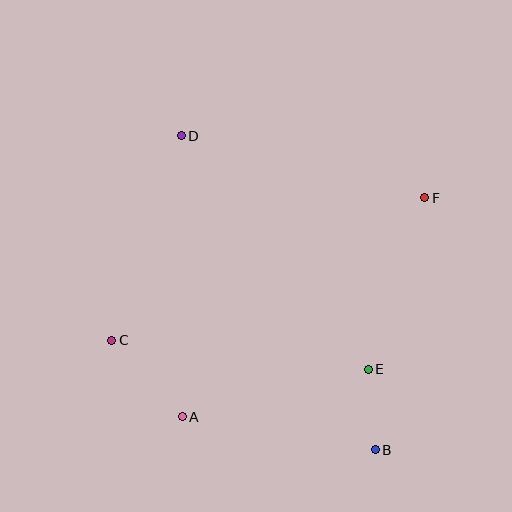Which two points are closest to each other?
Points B and E are closest to each other.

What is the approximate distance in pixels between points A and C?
The distance between A and C is approximately 104 pixels.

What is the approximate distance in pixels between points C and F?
The distance between C and F is approximately 344 pixels.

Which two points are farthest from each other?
Points B and D are farthest from each other.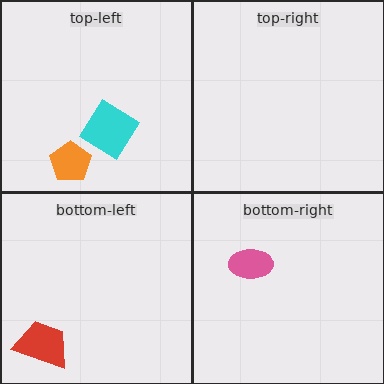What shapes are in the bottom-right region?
The pink ellipse.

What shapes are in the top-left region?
The cyan diamond, the orange pentagon.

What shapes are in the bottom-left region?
The red trapezoid.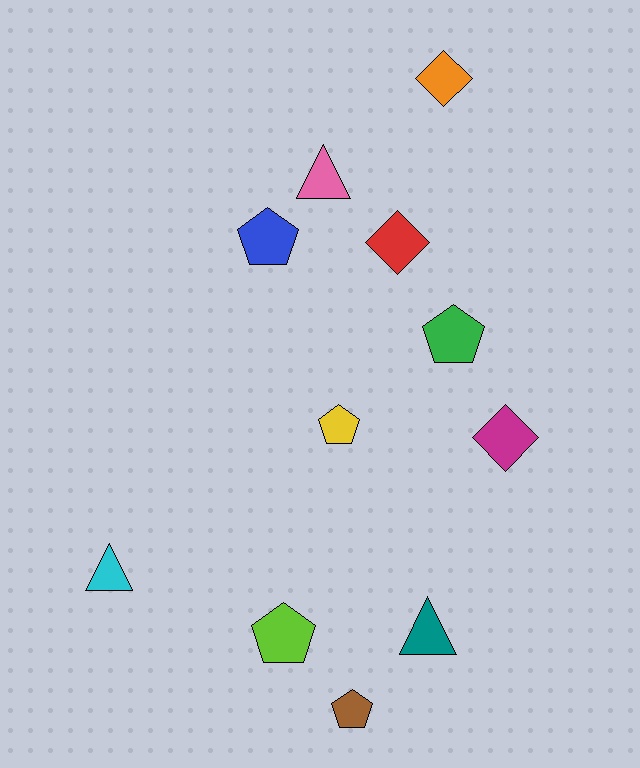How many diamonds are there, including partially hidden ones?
There are 3 diamonds.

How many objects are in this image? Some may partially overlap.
There are 11 objects.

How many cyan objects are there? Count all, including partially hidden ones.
There is 1 cyan object.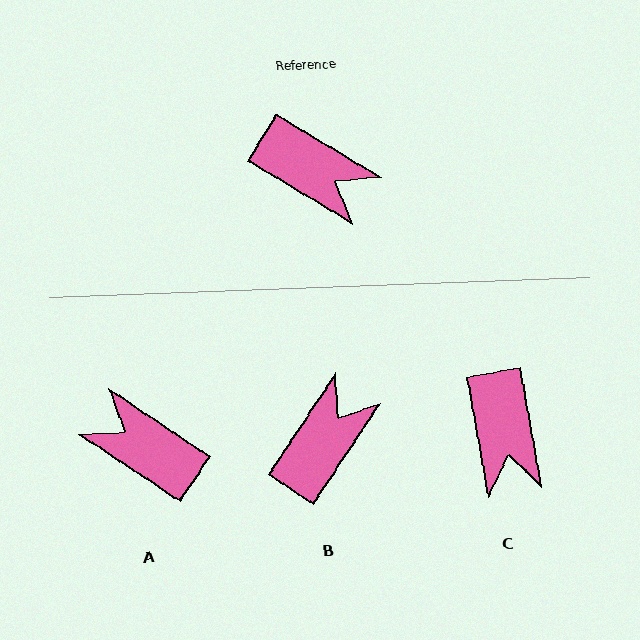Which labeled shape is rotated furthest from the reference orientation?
A, about 177 degrees away.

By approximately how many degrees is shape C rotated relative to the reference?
Approximately 49 degrees clockwise.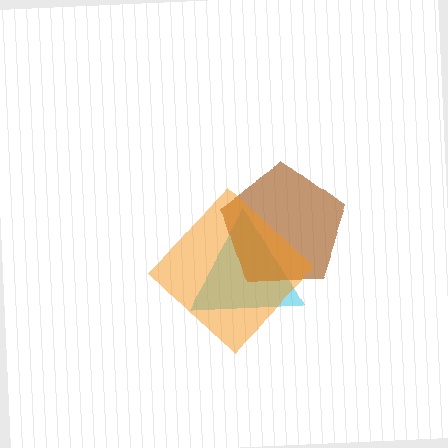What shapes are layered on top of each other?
The layered shapes are: a cyan triangle, a brown pentagon, an orange diamond.